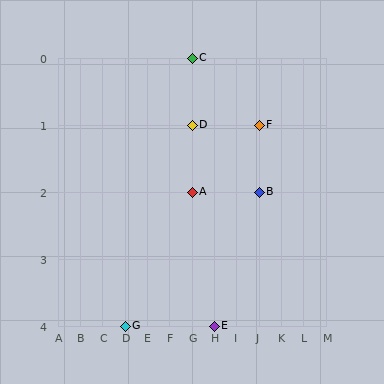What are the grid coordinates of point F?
Point F is at grid coordinates (J, 1).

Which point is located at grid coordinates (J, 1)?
Point F is at (J, 1).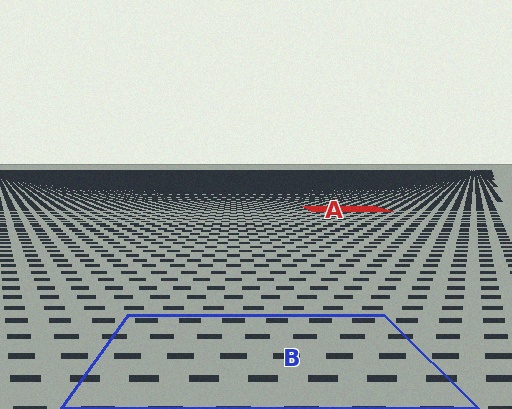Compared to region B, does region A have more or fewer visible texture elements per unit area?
Region A has more texture elements per unit area — they are packed more densely because it is farther away.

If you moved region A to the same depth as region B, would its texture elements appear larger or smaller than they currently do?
They would appear larger. At a closer depth, the same texture elements are projected at a bigger on-screen size.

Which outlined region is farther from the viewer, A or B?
Region A is farther from the viewer — the texture elements inside it appear smaller and more densely packed.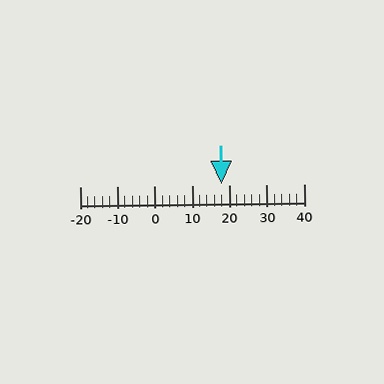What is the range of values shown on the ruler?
The ruler shows values from -20 to 40.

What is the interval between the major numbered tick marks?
The major tick marks are spaced 10 units apart.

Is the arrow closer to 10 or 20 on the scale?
The arrow is closer to 20.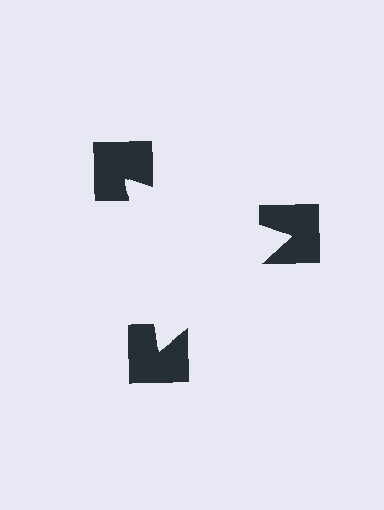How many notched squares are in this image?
There are 3 — one at each vertex of the illusory triangle.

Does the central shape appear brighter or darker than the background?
It typically appears slightly brighter than the background, even though no actual brightness change is drawn.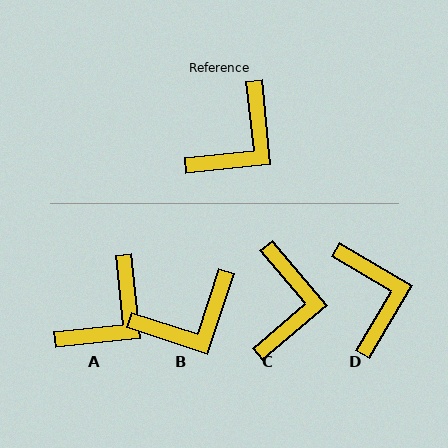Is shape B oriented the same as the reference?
No, it is off by about 24 degrees.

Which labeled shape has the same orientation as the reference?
A.